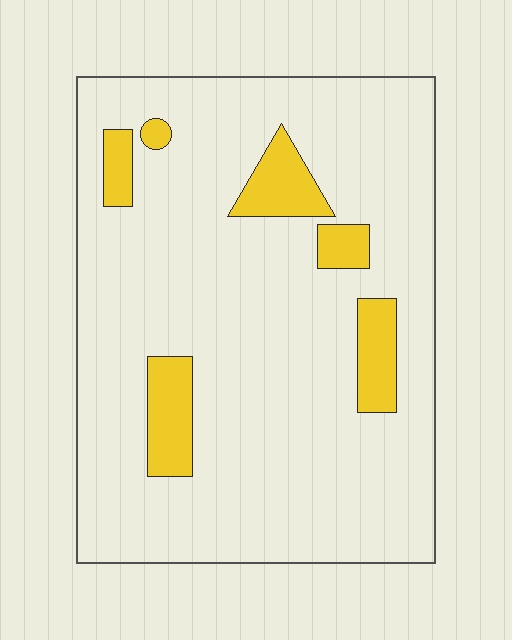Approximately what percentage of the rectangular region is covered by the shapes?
Approximately 10%.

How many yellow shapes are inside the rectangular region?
6.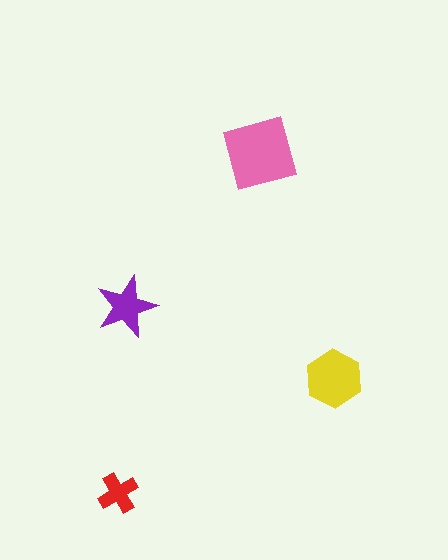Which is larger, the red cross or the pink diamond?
The pink diamond.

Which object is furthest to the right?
The yellow hexagon is rightmost.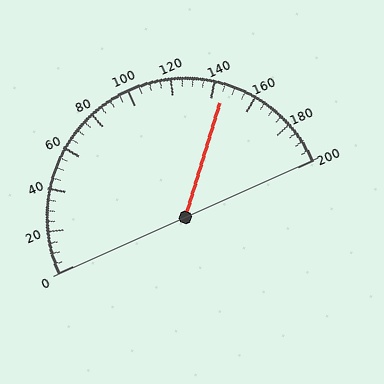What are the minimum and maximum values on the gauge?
The gauge ranges from 0 to 200.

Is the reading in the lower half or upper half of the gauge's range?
The reading is in the upper half of the range (0 to 200).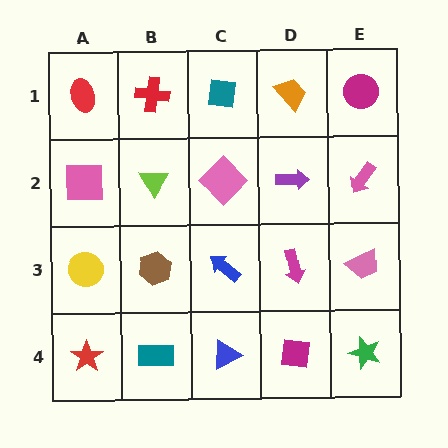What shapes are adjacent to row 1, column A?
A pink square (row 2, column A), a red cross (row 1, column B).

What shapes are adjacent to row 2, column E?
A magenta circle (row 1, column E), a pink trapezoid (row 3, column E), a purple arrow (row 2, column D).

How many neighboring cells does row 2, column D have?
4.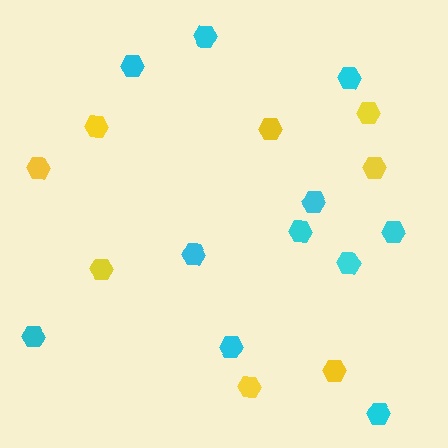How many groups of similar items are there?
There are 2 groups: one group of cyan hexagons (11) and one group of yellow hexagons (8).